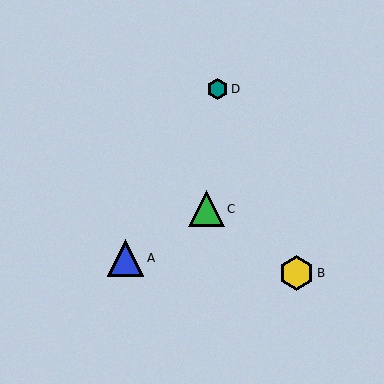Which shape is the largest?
The blue triangle (labeled A) is the largest.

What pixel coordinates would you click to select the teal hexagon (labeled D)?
Click at (218, 89) to select the teal hexagon D.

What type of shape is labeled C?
Shape C is a green triangle.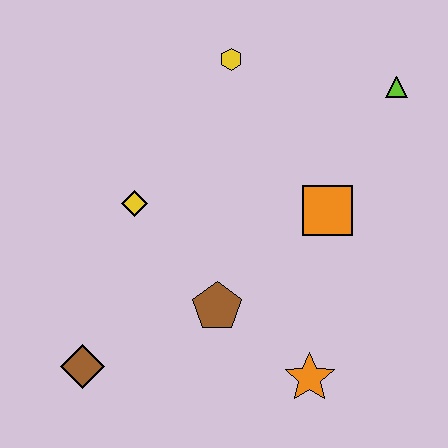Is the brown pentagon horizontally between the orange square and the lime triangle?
No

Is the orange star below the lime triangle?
Yes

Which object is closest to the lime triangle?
The orange square is closest to the lime triangle.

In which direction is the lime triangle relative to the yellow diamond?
The lime triangle is to the right of the yellow diamond.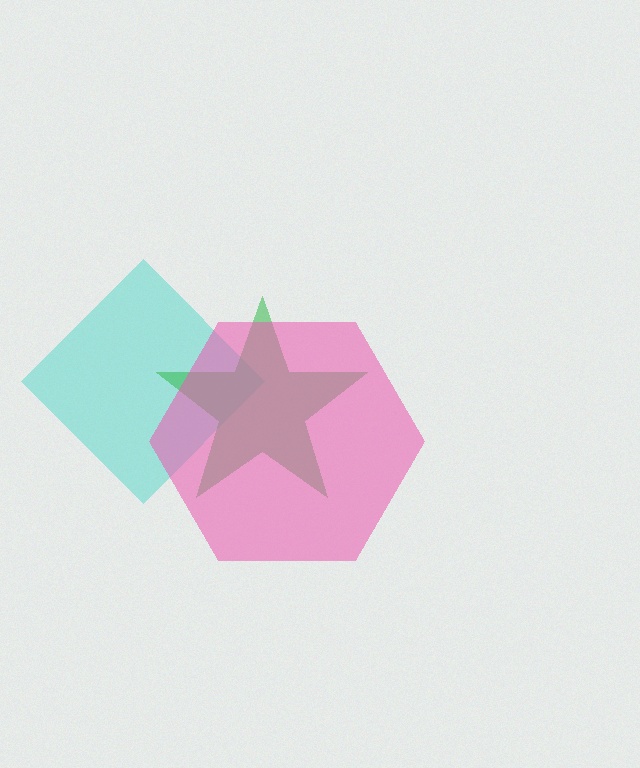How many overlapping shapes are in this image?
There are 3 overlapping shapes in the image.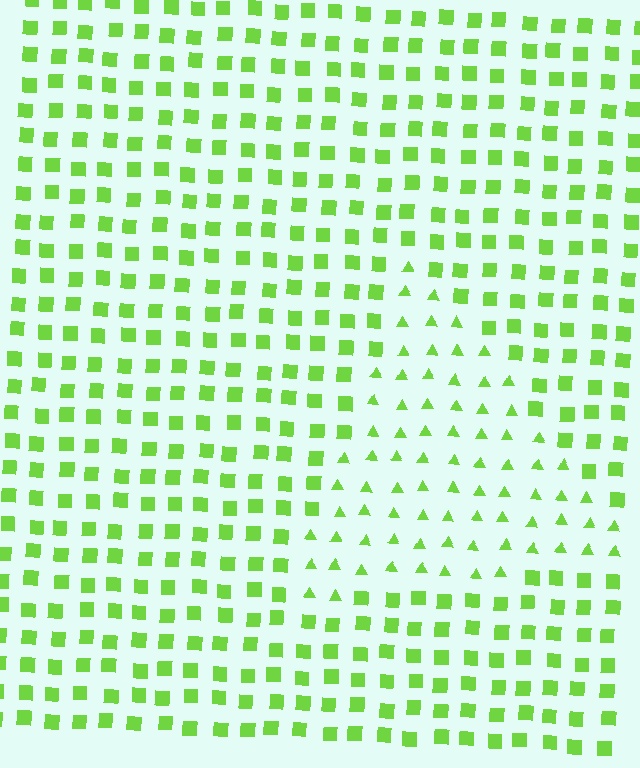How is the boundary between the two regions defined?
The boundary is defined by a change in element shape: triangles inside vs. squares outside. All elements share the same color and spacing.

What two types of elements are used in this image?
The image uses triangles inside the triangle region and squares outside it.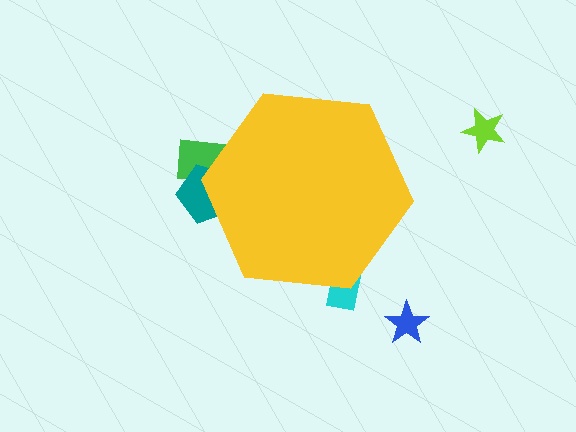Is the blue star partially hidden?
No, the blue star is fully visible.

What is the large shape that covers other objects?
A yellow hexagon.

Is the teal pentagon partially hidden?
Yes, the teal pentagon is partially hidden behind the yellow hexagon.